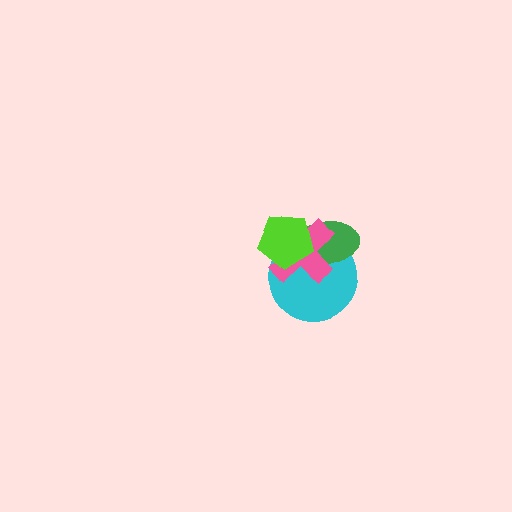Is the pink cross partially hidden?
Yes, it is partially covered by another shape.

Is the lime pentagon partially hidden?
No, no other shape covers it.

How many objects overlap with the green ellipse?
3 objects overlap with the green ellipse.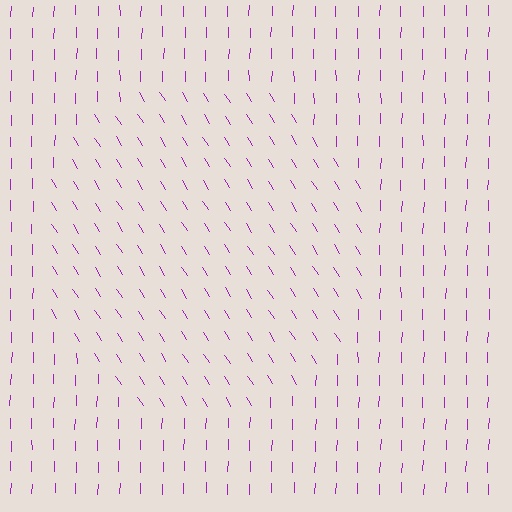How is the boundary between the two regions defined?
The boundary is defined purely by a change in line orientation (approximately 33 degrees difference). All lines are the same color and thickness.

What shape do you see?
I see a circle.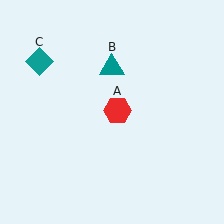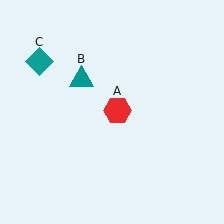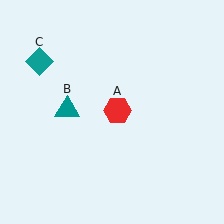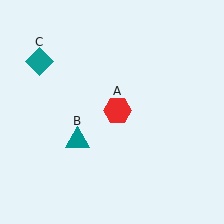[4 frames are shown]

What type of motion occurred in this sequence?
The teal triangle (object B) rotated counterclockwise around the center of the scene.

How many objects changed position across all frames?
1 object changed position: teal triangle (object B).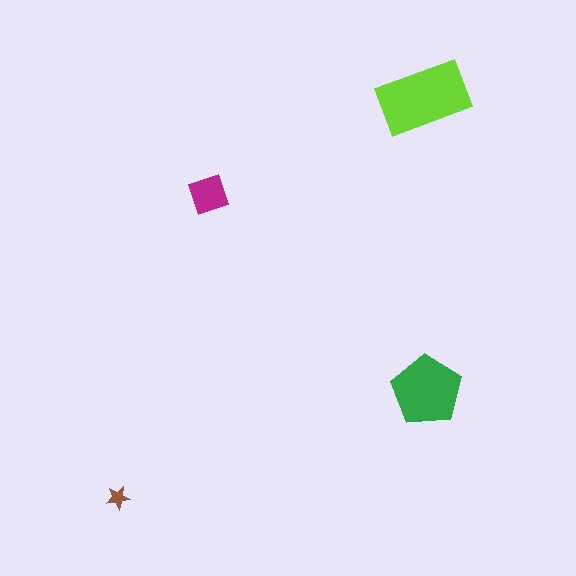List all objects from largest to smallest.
The lime rectangle, the green pentagon, the magenta diamond, the brown star.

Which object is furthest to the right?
The green pentagon is rightmost.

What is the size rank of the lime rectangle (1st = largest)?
1st.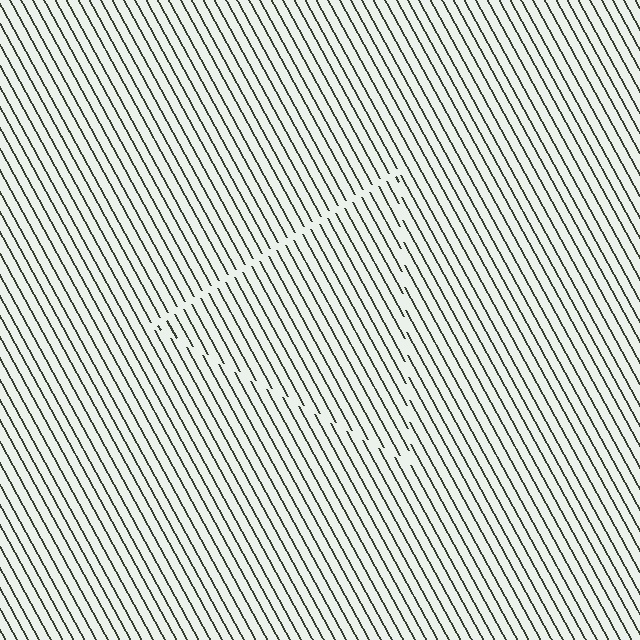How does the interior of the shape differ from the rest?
The interior of the shape contains the same grating, shifted by half a period — the contour is defined by the phase discontinuity where line-ends from the inner and outer gratings abut.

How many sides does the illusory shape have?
3 sides — the line-ends trace a triangle.